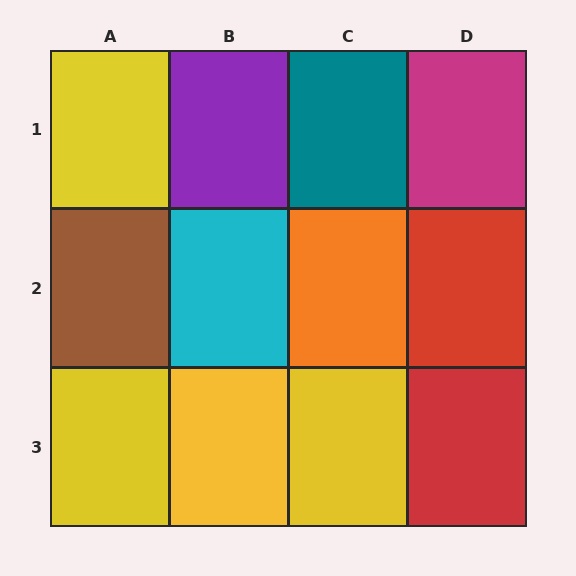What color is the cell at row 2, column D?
Red.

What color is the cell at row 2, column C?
Orange.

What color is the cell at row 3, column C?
Yellow.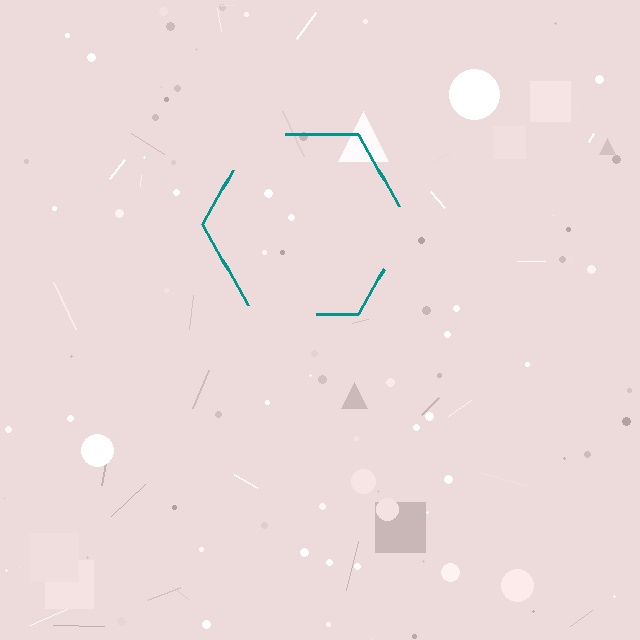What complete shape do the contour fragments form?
The contour fragments form a hexagon.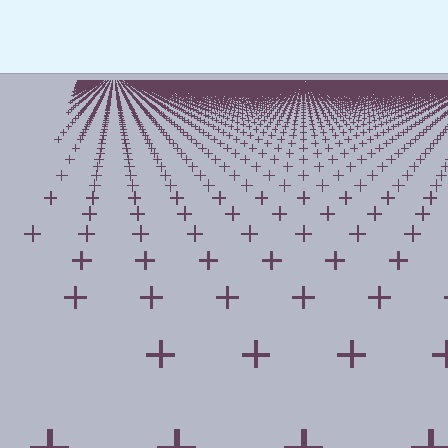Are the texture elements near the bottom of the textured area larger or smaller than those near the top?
Larger. Near the bottom, elements are closer to the viewer and appear at a bigger on-screen size.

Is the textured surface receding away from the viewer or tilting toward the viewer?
The surface is receding away from the viewer. Texture elements get smaller and denser toward the top.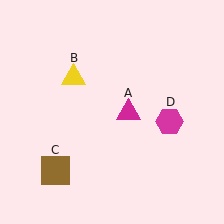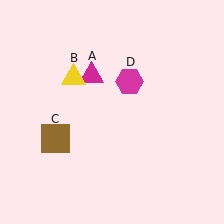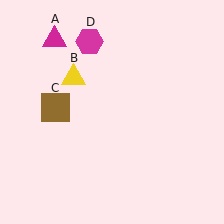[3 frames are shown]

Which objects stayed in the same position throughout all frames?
Yellow triangle (object B) remained stationary.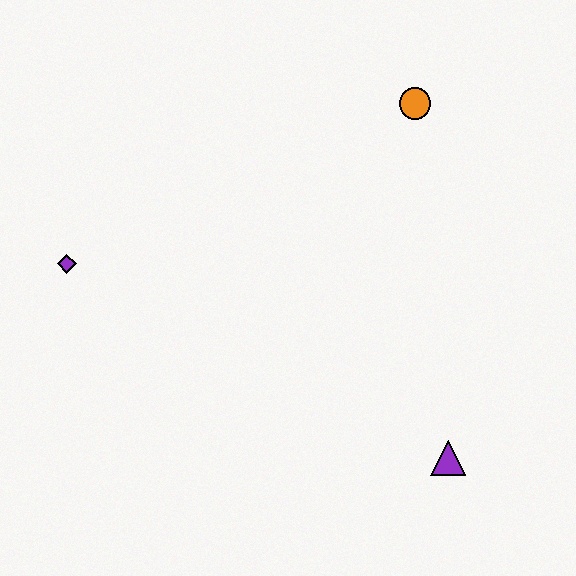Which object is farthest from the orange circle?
The purple diamond is farthest from the orange circle.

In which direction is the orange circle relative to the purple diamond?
The orange circle is to the right of the purple diamond.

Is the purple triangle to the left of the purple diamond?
No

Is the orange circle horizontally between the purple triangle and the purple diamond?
Yes